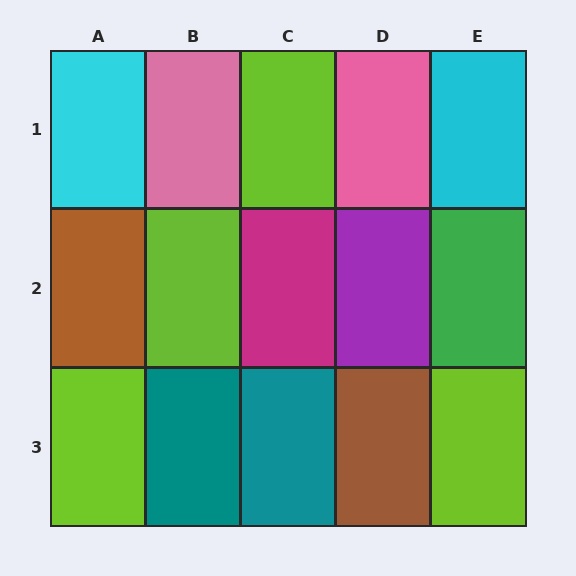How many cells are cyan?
2 cells are cyan.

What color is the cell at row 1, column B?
Pink.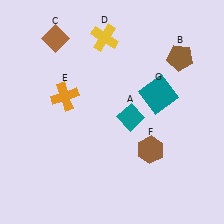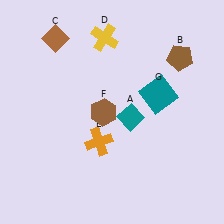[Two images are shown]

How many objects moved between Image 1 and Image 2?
2 objects moved between the two images.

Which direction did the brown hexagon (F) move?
The brown hexagon (F) moved left.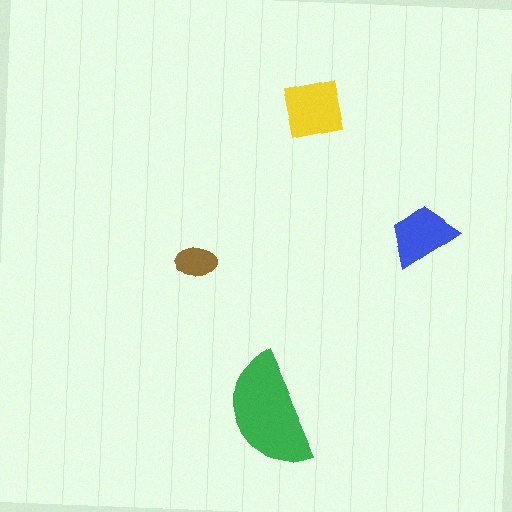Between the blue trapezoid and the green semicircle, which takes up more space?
The green semicircle.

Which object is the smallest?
The brown ellipse.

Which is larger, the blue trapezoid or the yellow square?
The yellow square.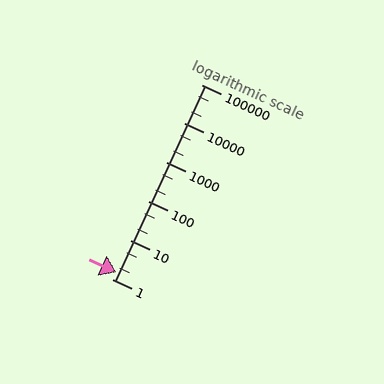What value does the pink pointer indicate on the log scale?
The pointer indicates approximately 1.5.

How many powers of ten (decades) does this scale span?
The scale spans 5 decades, from 1 to 100000.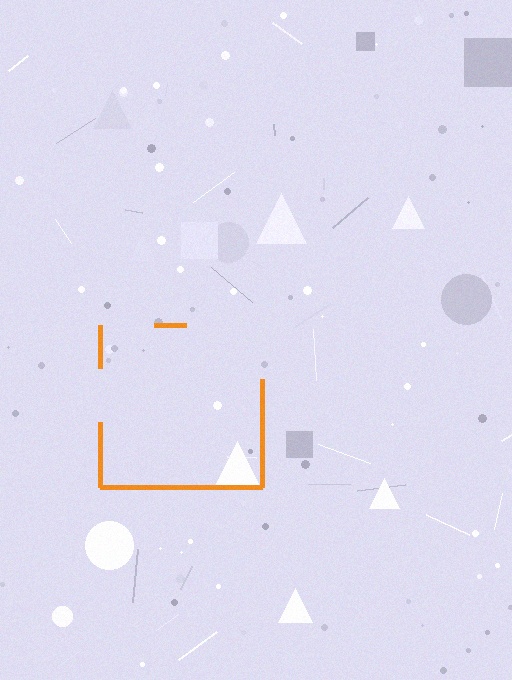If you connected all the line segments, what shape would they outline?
They would outline a square.